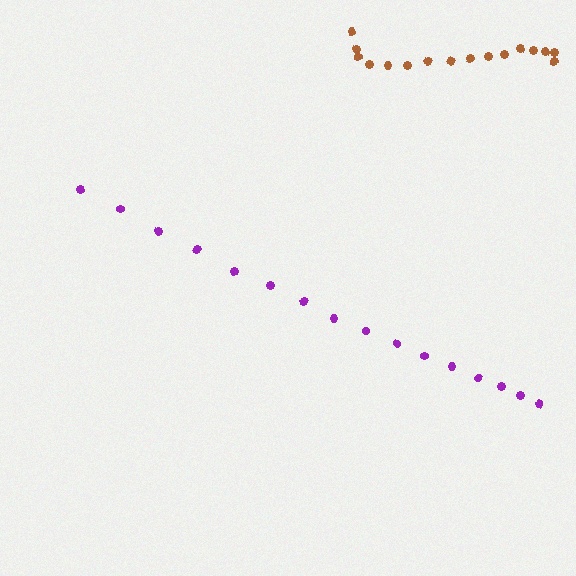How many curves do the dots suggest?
There are 2 distinct paths.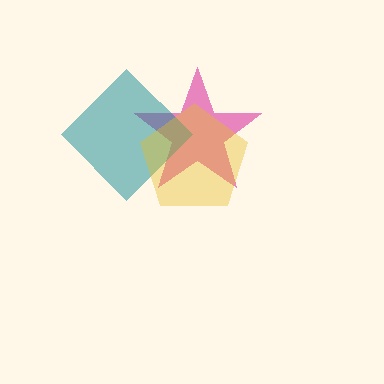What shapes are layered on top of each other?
The layered shapes are: a pink star, a teal diamond, a yellow pentagon.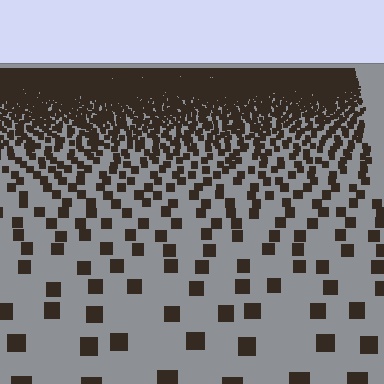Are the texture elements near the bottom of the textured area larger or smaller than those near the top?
Larger. Near the bottom, elements are closer to the viewer and appear at a bigger on-screen size.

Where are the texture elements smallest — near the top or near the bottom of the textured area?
Near the top.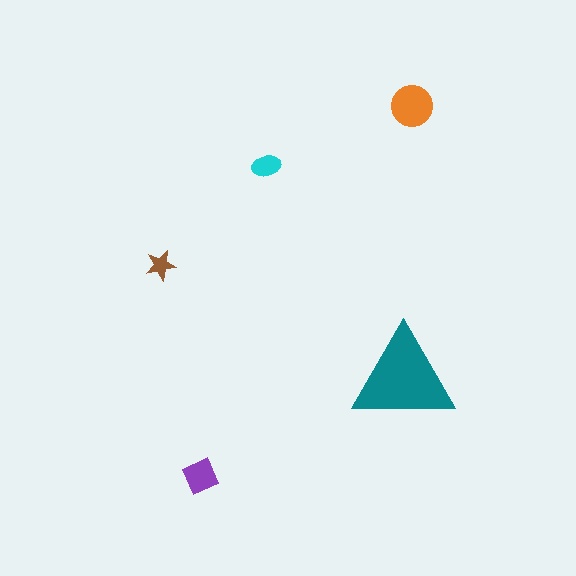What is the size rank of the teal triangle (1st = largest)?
1st.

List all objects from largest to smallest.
The teal triangle, the orange circle, the purple diamond, the cyan ellipse, the brown star.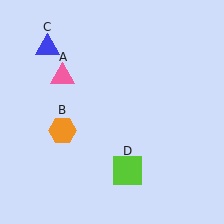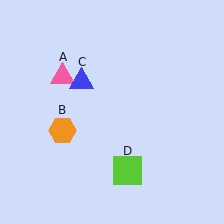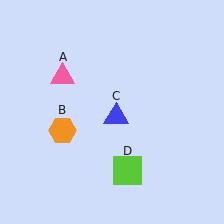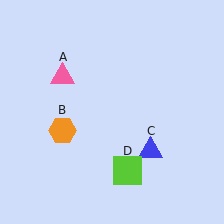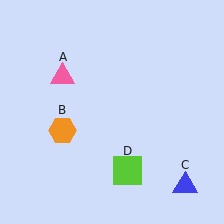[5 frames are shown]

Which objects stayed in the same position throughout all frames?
Pink triangle (object A) and orange hexagon (object B) and lime square (object D) remained stationary.